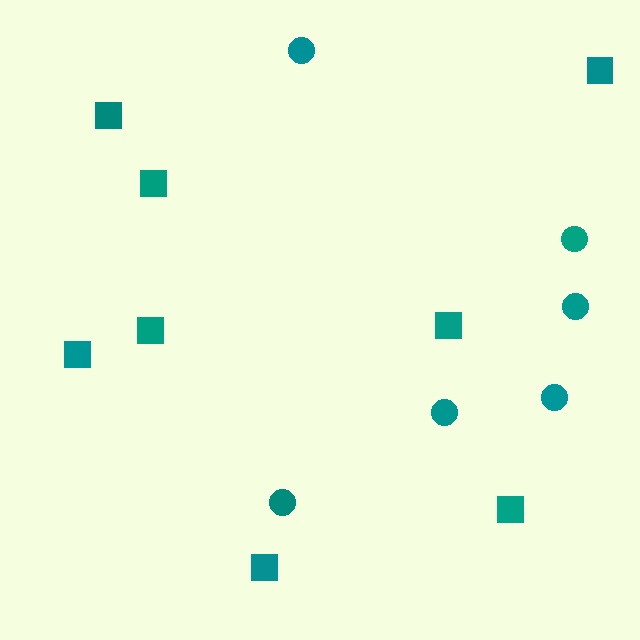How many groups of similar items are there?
There are 2 groups: one group of squares (8) and one group of circles (6).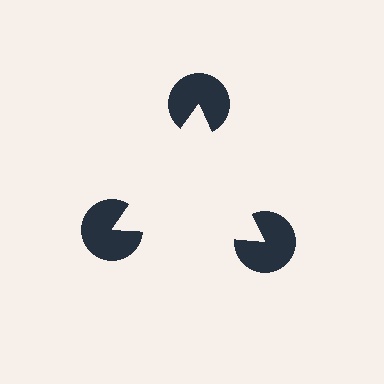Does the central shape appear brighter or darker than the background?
It typically appears slightly brighter than the background, even though no actual brightness change is drawn.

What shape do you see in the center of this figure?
An illusory triangle — its edges are inferred from the aligned wedge cuts in the pac-man discs, not physically drawn.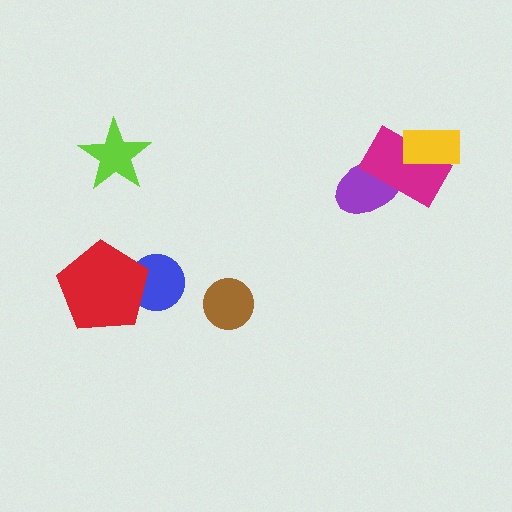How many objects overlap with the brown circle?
0 objects overlap with the brown circle.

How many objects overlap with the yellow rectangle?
1 object overlaps with the yellow rectangle.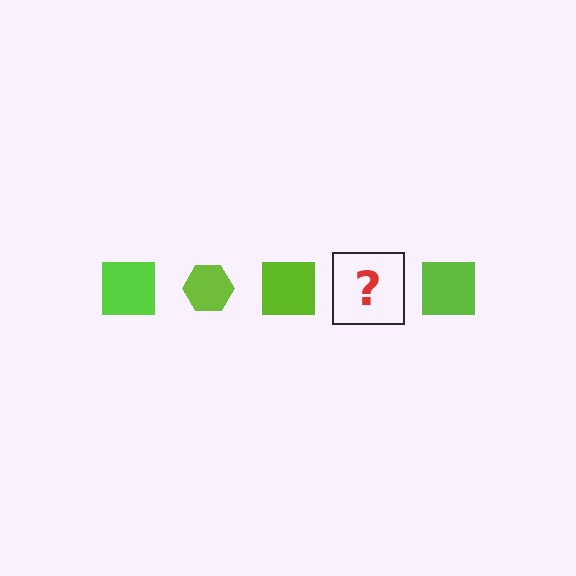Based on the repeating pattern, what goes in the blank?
The blank should be a lime hexagon.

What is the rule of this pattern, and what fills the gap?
The rule is that the pattern cycles through square, hexagon shapes in lime. The gap should be filled with a lime hexagon.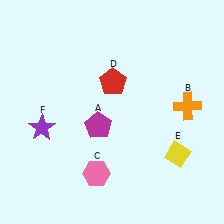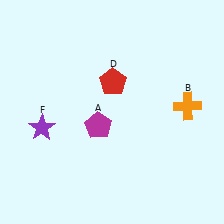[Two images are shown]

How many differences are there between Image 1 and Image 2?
There are 2 differences between the two images.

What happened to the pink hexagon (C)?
The pink hexagon (C) was removed in Image 2. It was in the bottom-left area of Image 1.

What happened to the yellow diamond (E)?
The yellow diamond (E) was removed in Image 2. It was in the bottom-right area of Image 1.